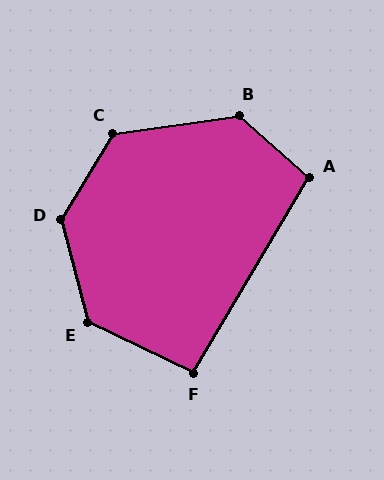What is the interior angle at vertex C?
Approximately 129 degrees (obtuse).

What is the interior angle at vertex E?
Approximately 130 degrees (obtuse).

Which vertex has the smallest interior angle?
F, at approximately 95 degrees.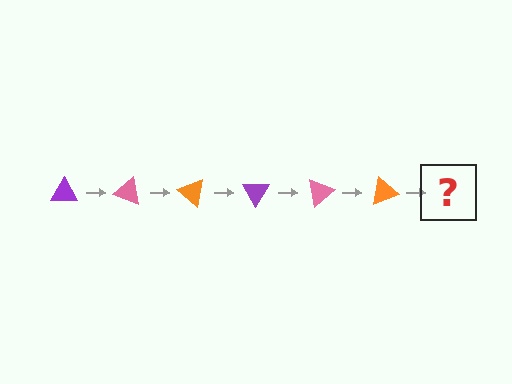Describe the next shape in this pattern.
It should be a purple triangle, rotated 120 degrees from the start.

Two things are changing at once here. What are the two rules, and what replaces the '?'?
The two rules are that it rotates 20 degrees each step and the color cycles through purple, pink, and orange. The '?' should be a purple triangle, rotated 120 degrees from the start.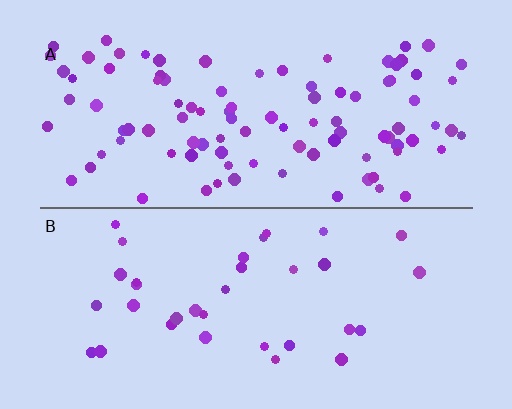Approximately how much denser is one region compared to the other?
Approximately 2.8× — region A over region B.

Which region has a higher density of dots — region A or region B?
A (the top).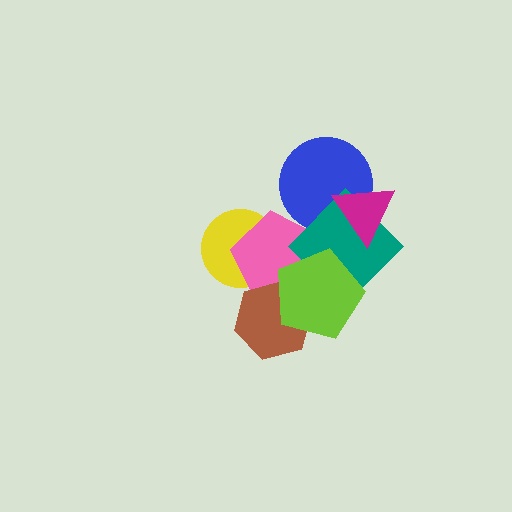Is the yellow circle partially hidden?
Yes, it is partially covered by another shape.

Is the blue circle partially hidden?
Yes, it is partially covered by another shape.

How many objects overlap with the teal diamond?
4 objects overlap with the teal diamond.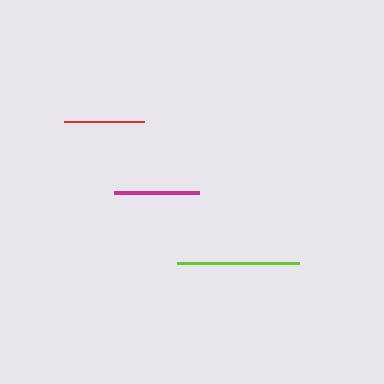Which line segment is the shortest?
The red line is the shortest at approximately 79 pixels.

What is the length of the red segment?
The red segment is approximately 79 pixels long.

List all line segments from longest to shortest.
From longest to shortest: lime, magenta, red.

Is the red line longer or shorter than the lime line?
The lime line is longer than the red line.